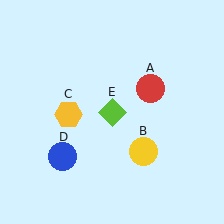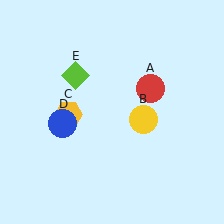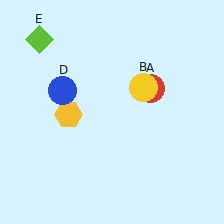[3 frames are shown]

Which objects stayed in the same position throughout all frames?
Red circle (object A) and yellow hexagon (object C) remained stationary.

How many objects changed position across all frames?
3 objects changed position: yellow circle (object B), blue circle (object D), lime diamond (object E).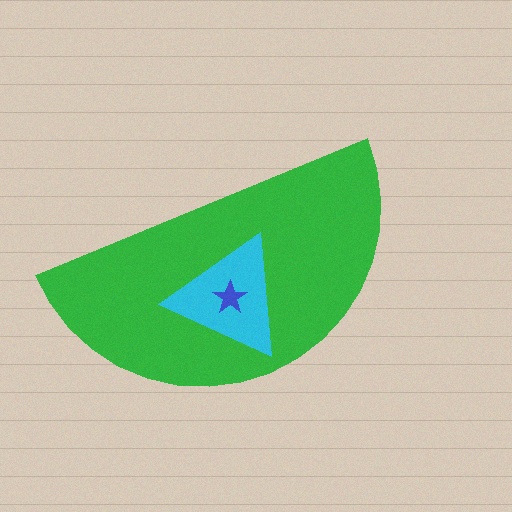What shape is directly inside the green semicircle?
The cyan triangle.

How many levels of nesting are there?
3.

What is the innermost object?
The blue star.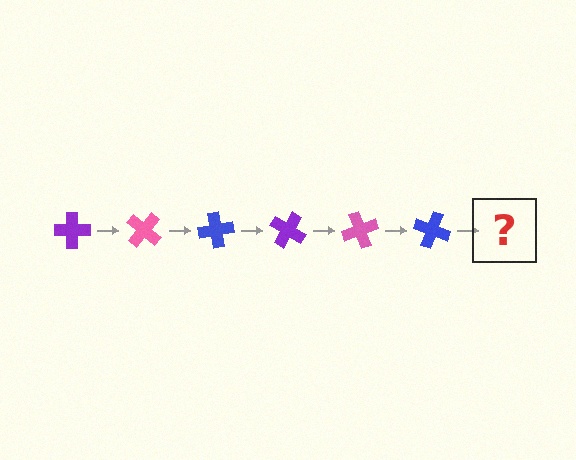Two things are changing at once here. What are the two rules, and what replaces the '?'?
The two rules are that it rotates 40 degrees each step and the color cycles through purple, pink, and blue. The '?' should be a purple cross, rotated 240 degrees from the start.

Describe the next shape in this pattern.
It should be a purple cross, rotated 240 degrees from the start.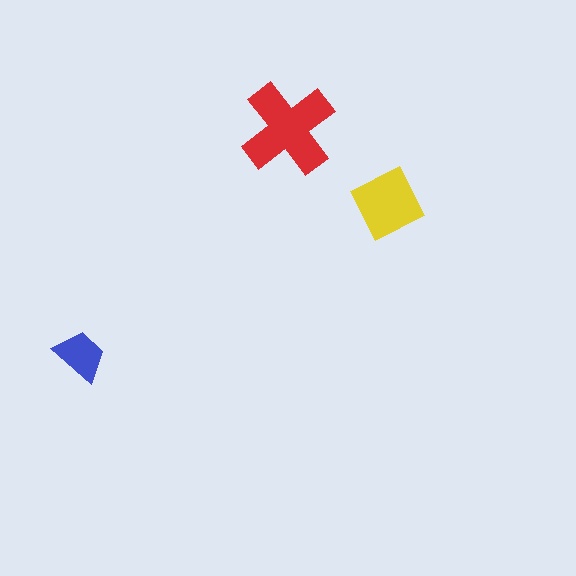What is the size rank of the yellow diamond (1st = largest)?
2nd.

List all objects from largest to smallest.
The red cross, the yellow diamond, the blue trapezoid.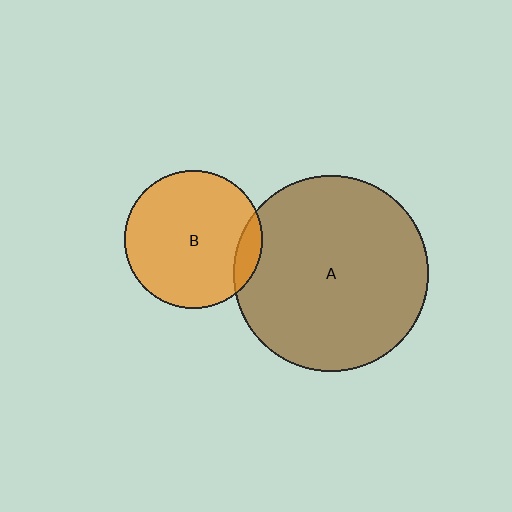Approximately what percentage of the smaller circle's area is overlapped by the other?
Approximately 10%.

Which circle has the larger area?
Circle A (brown).